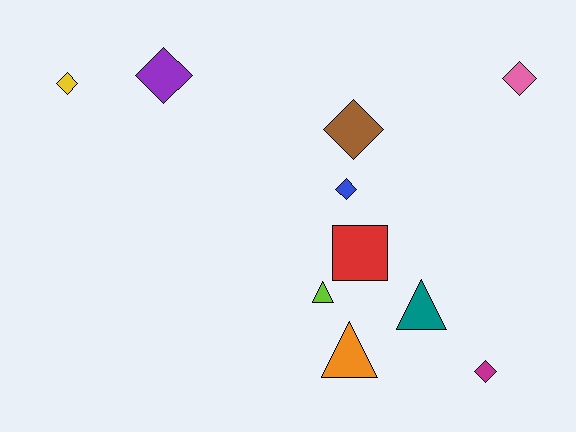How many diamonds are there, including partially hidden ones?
There are 6 diamonds.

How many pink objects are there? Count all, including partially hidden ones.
There is 1 pink object.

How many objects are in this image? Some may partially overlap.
There are 10 objects.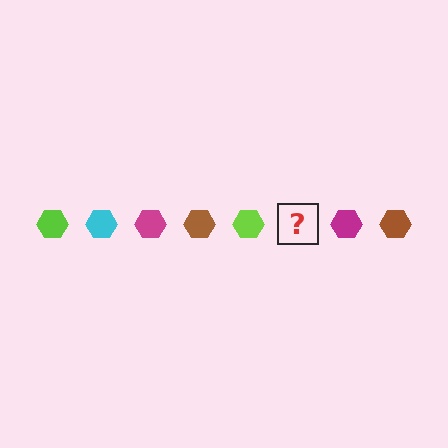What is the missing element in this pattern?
The missing element is a cyan hexagon.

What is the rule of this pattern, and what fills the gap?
The rule is that the pattern cycles through lime, cyan, magenta, brown hexagons. The gap should be filled with a cyan hexagon.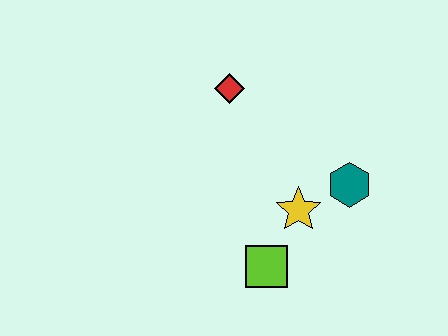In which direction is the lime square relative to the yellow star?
The lime square is below the yellow star.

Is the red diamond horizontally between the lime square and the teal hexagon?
No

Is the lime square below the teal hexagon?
Yes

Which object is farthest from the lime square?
The red diamond is farthest from the lime square.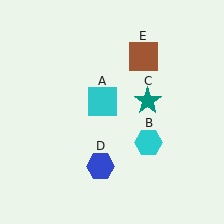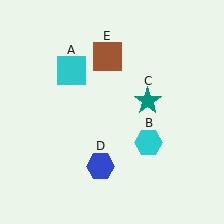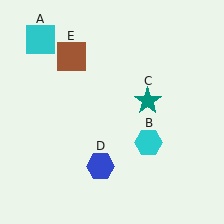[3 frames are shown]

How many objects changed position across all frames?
2 objects changed position: cyan square (object A), brown square (object E).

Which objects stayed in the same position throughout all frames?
Cyan hexagon (object B) and teal star (object C) and blue hexagon (object D) remained stationary.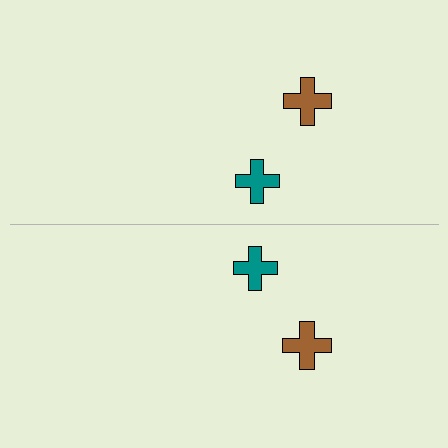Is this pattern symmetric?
Yes, this pattern has bilateral (reflection) symmetry.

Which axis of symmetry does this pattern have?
The pattern has a horizontal axis of symmetry running through the center of the image.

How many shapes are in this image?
There are 4 shapes in this image.